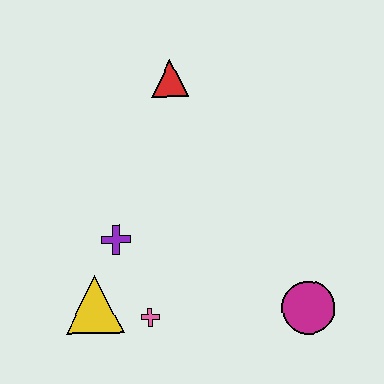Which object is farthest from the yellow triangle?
The red triangle is farthest from the yellow triangle.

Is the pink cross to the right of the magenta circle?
No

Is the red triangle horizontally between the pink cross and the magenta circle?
Yes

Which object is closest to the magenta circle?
The pink cross is closest to the magenta circle.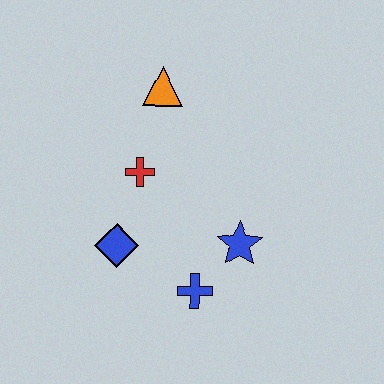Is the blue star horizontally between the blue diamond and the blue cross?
No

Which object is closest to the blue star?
The blue cross is closest to the blue star.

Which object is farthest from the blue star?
The orange triangle is farthest from the blue star.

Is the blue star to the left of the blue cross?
No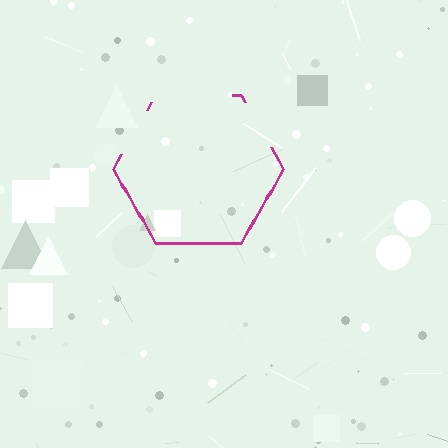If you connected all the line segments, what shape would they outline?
They would outline a hexagon.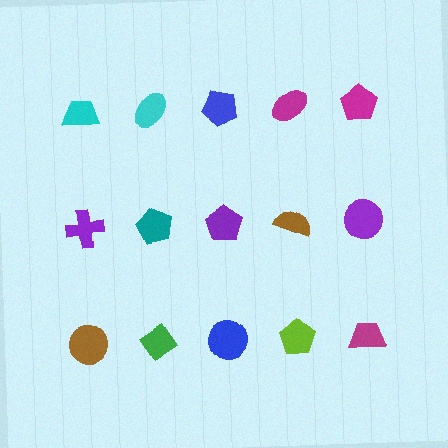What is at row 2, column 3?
A purple pentagon.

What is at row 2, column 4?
A brown semicircle.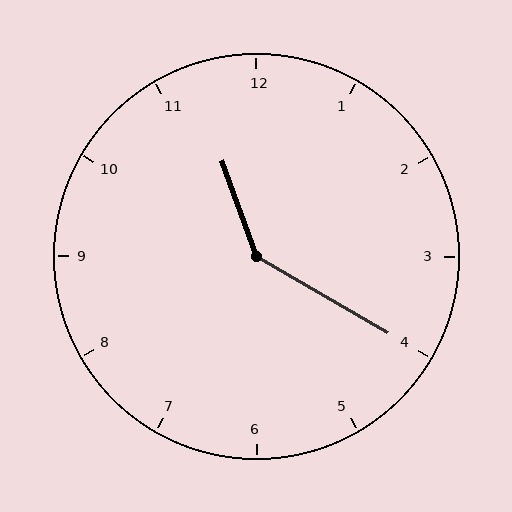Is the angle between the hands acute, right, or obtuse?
It is obtuse.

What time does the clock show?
11:20.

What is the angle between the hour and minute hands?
Approximately 140 degrees.